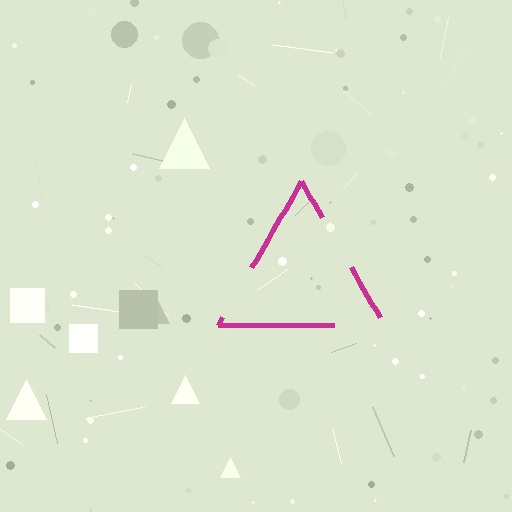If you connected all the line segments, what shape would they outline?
They would outline a triangle.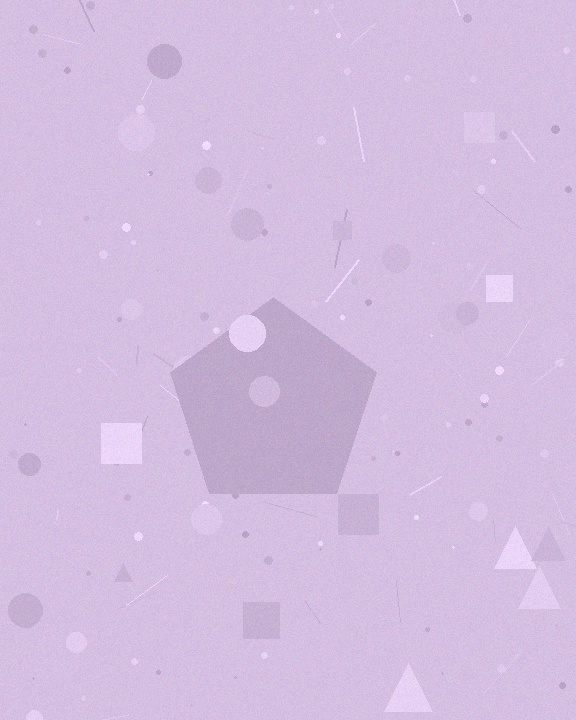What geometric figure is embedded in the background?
A pentagon is embedded in the background.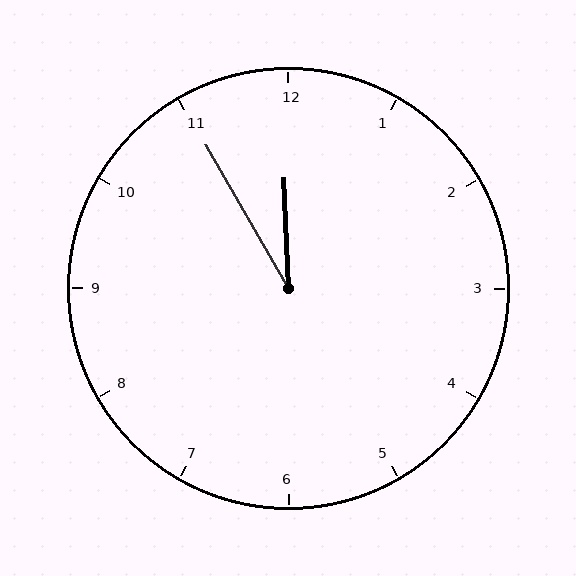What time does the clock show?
11:55.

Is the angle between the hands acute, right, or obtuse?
It is acute.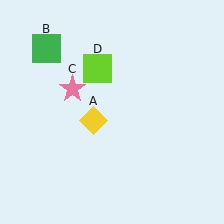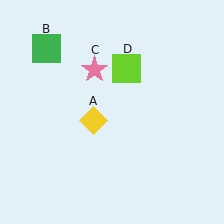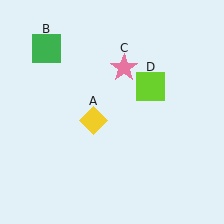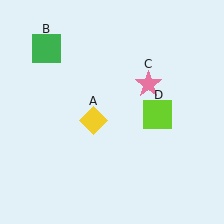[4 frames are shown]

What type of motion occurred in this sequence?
The pink star (object C), lime square (object D) rotated clockwise around the center of the scene.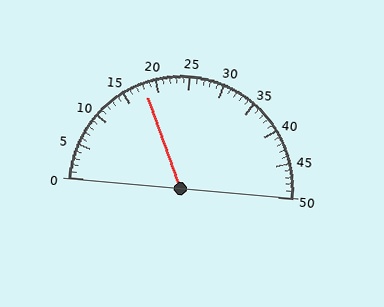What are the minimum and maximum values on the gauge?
The gauge ranges from 0 to 50.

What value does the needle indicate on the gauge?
The needle indicates approximately 18.